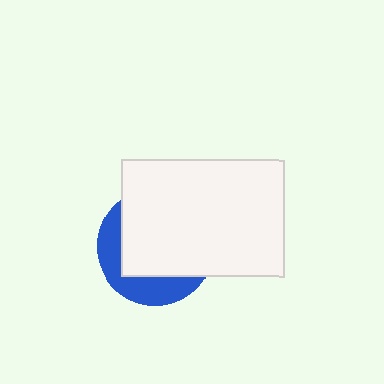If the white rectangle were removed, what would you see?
You would see the complete blue circle.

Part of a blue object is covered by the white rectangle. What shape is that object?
It is a circle.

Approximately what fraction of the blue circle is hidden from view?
Roughly 68% of the blue circle is hidden behind the white rectangle.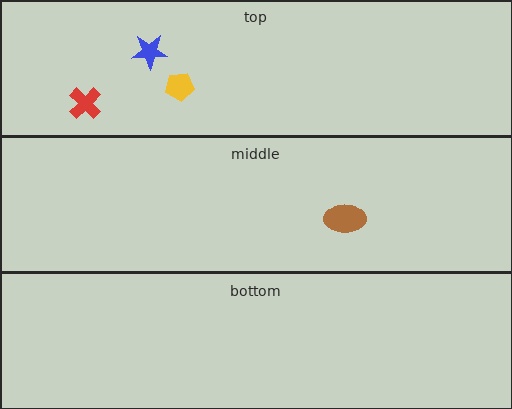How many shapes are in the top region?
3.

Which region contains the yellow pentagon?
The top region.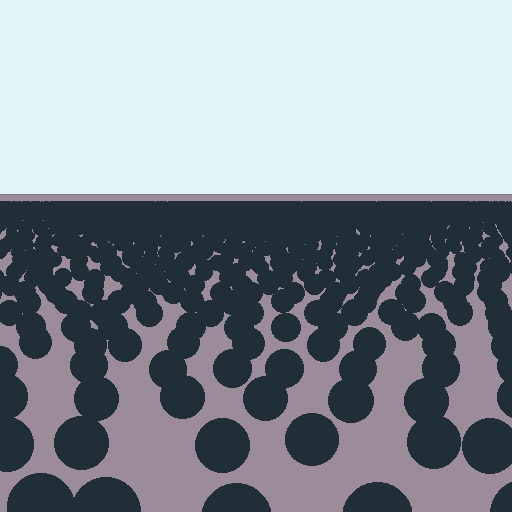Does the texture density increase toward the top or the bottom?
Density increases toward the top.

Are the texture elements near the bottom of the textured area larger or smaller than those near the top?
Larger. Near the bottom, elements are closer to the viewer and appear at a bigger on-screen size.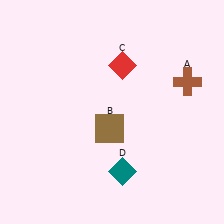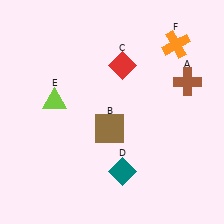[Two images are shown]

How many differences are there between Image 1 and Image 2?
There are 2 differences between the two images.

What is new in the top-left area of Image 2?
A lime triangle (E) was added in the top-left area of Image 2.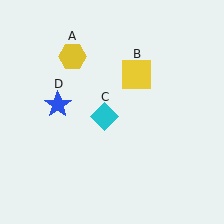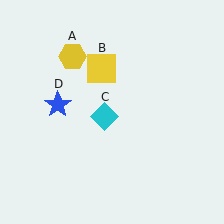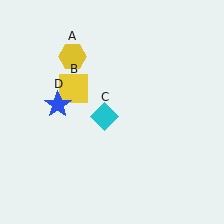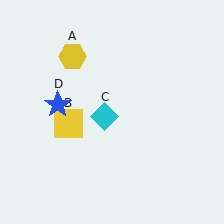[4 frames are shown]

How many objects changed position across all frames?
1 object changed position: yellow square (object B).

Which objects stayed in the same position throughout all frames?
Yellow hexagon (object A) and cyan diamond (object C) and blue star (object D) remained stationary.